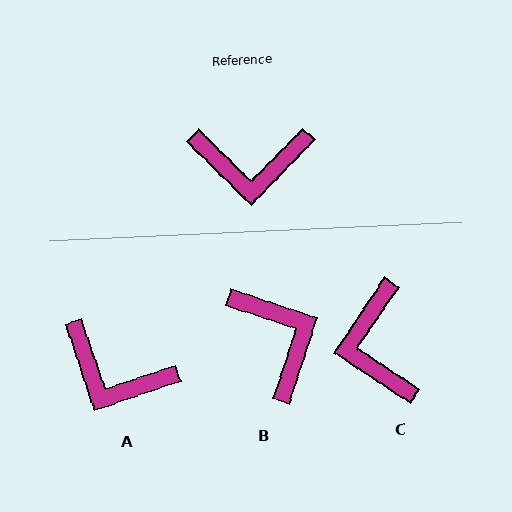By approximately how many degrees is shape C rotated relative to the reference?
Approximately 79 degrees clockwise.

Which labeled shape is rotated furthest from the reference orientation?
B, about 116 degrees away.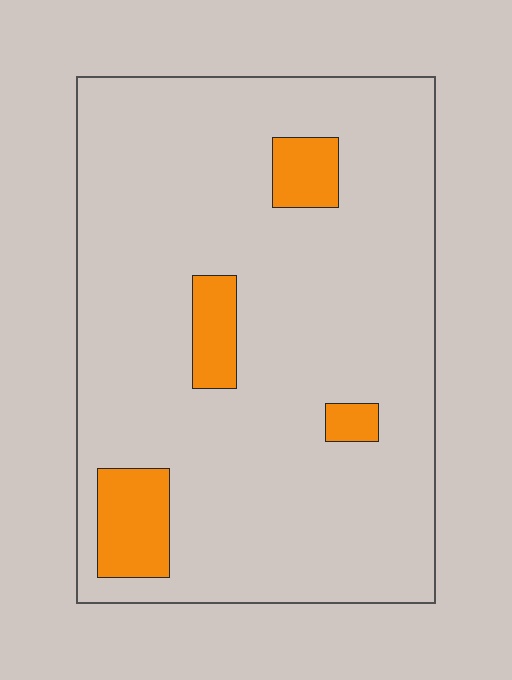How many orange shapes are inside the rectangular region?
4.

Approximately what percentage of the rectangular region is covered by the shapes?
Approximately 10%.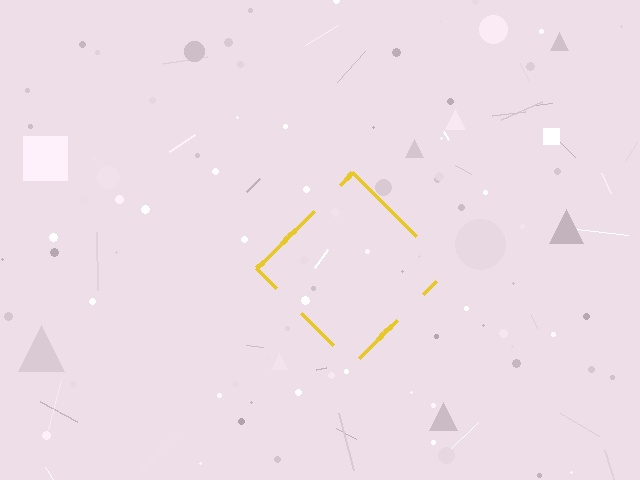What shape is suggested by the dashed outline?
The dashed outline suggests a diamond.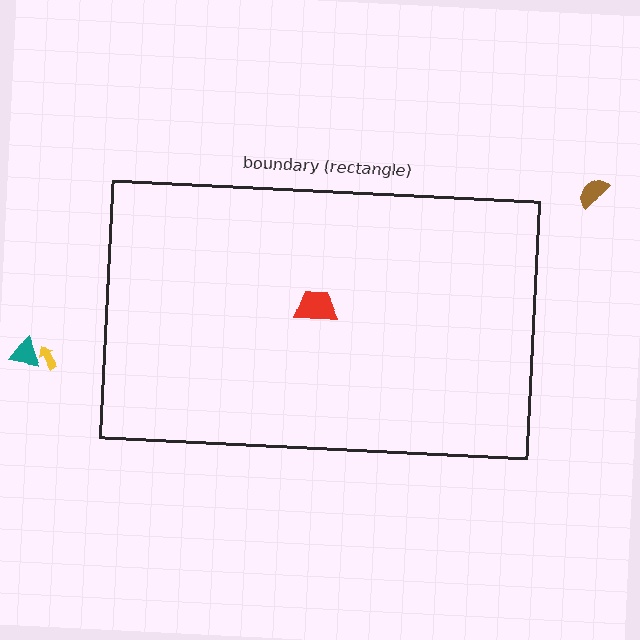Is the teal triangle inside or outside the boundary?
Outside.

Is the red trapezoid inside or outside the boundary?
Inside.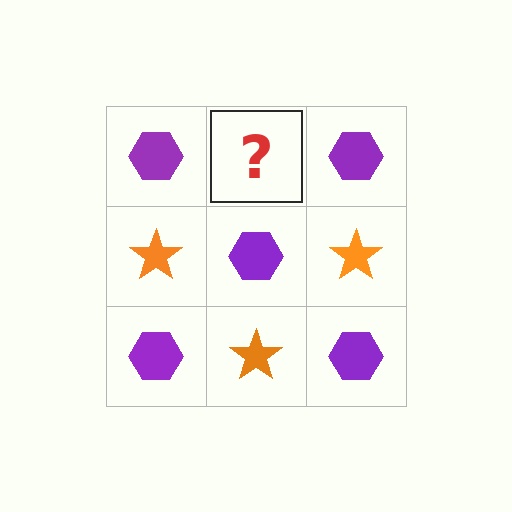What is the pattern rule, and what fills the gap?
The rule is that it alternates purple hexagon and orange star in a checkerboard pattern. The gap should be filled with an orange star.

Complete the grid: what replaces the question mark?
The question mark should be replaced with an orange star.